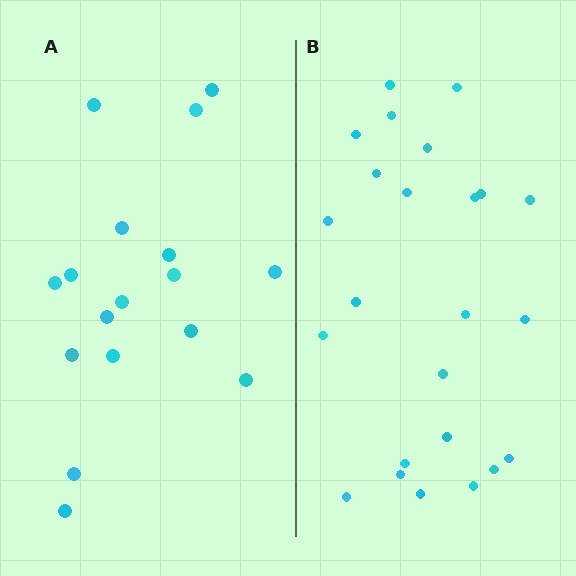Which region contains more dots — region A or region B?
Region B (the right region) has more dots.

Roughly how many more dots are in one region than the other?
Region B has roughly 8 or so more dots than region A.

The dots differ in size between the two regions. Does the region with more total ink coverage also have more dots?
No. Region A has more total ink coverage because its dots are larger, but region B actually contains more individual dots. Total area can be misleading — the number of items is what matters here.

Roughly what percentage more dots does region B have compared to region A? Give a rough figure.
About 40% more.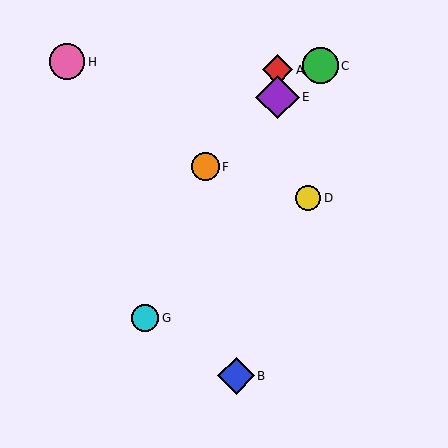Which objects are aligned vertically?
Objects A, E are aligned vertically.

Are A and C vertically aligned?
No, A is at x≈277 and C is at x≈320.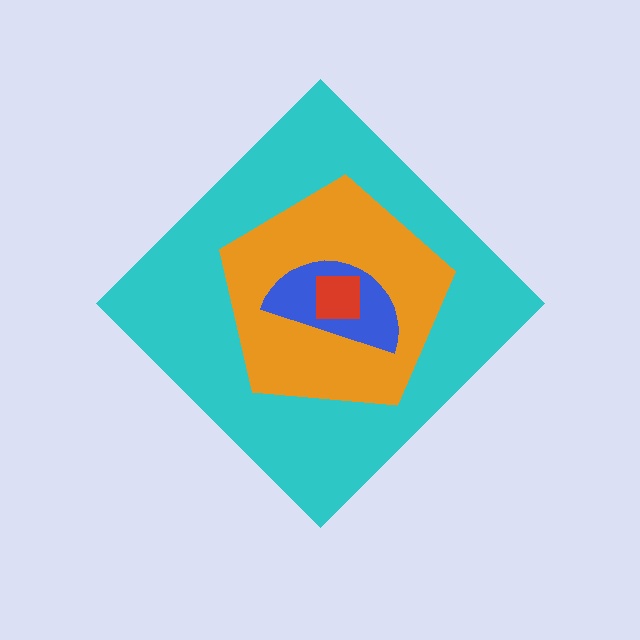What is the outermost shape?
The cyan diamond.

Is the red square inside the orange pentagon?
Yes.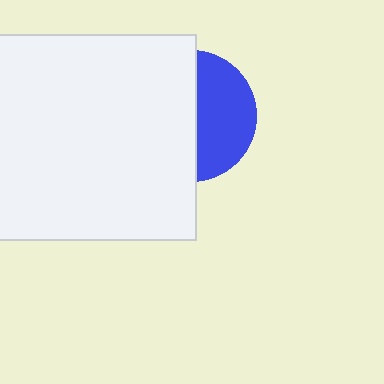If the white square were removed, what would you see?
You would see the complete blue circle.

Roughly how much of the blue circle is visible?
A small part of it is visible (roughly 44%).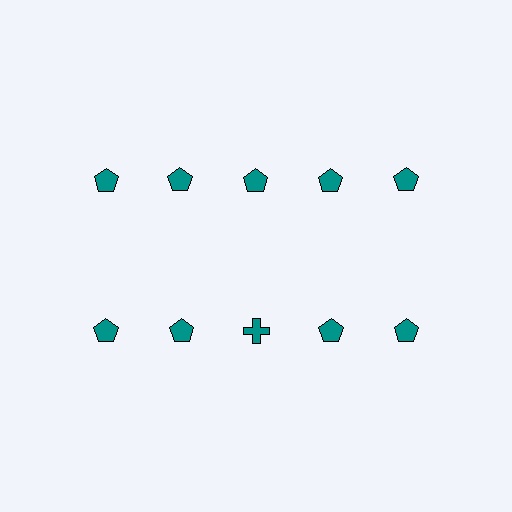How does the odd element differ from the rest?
It has a different shape: cross instead of pentagon.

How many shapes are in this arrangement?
There are 10 shapes arranged in a grid pattern.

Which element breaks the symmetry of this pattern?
The teal cross in the second row, center column breaks the symmetry. All other shapes are teal pentagons.